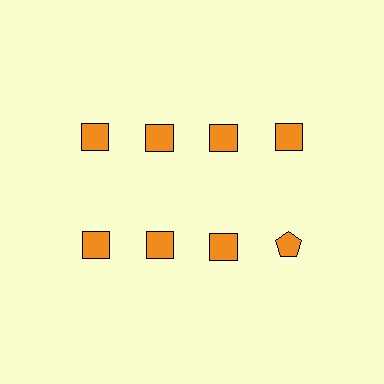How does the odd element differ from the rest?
It has a different shape: pentagon instead of square.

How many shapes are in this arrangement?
There are 8 shapes arranged in a grid pattern.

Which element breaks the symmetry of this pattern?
The orange pentagon in the second row, second from right column breaks the symmetry. All other shapes are orange squares.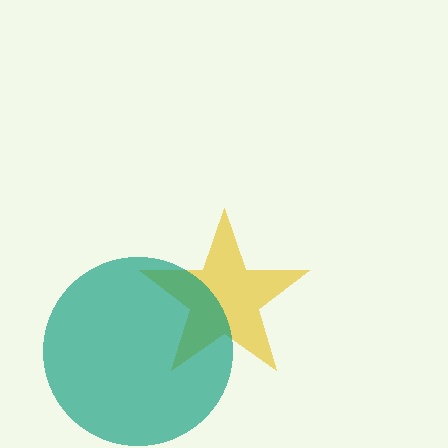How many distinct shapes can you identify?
There are 2 distinct shapes: a yellow star, a teal circle.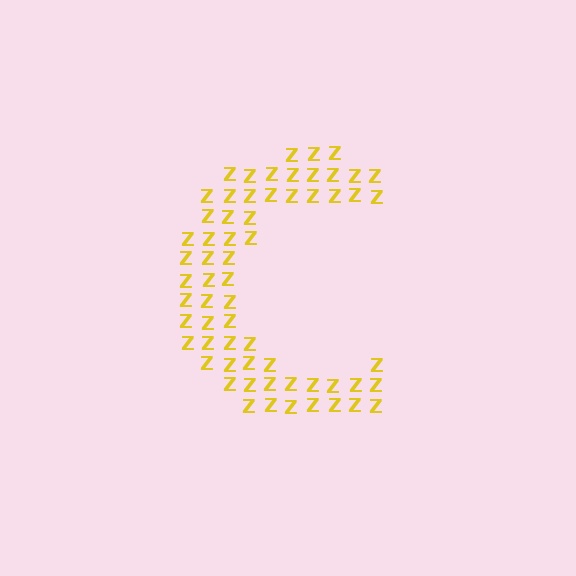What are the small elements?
The small elements are letter Z's.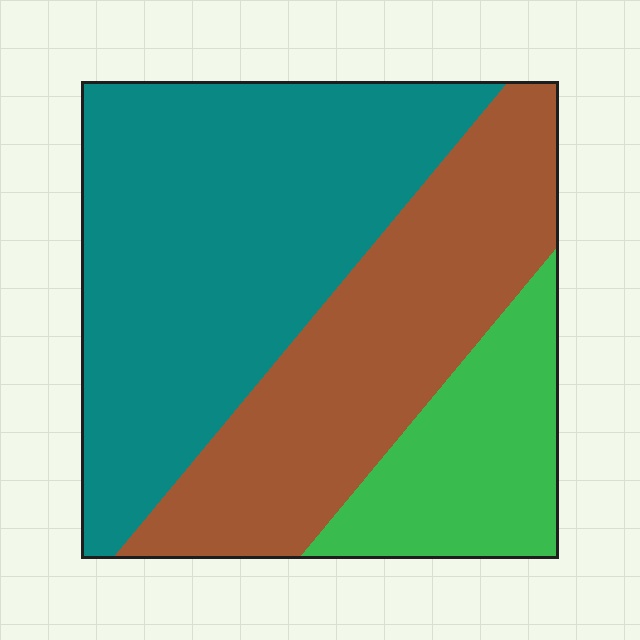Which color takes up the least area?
Green, at roughly 20%.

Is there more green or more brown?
Brown.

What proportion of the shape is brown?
Brown covers around 35% of the shape.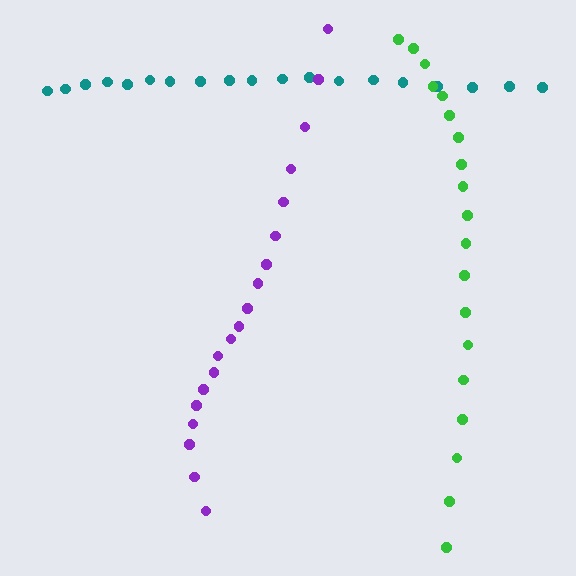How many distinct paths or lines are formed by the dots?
There are 3 distinct paths.